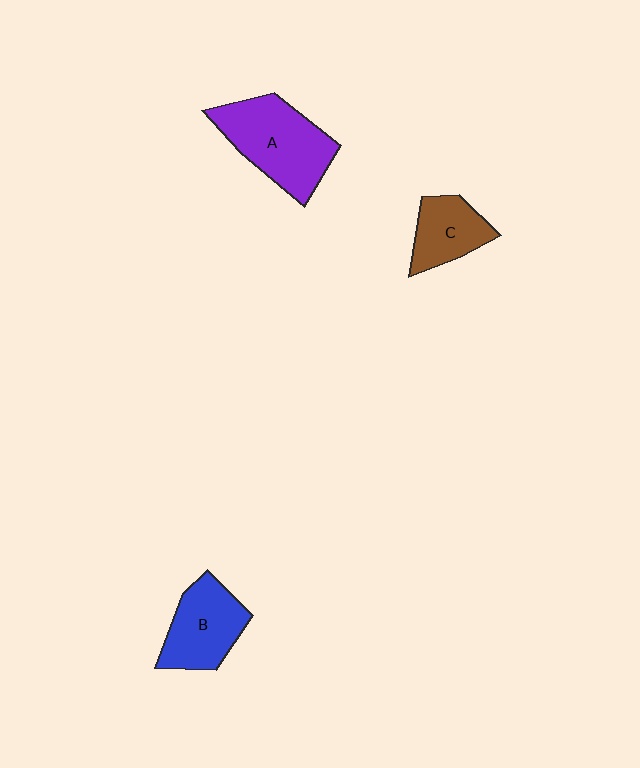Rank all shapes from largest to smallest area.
From largest to smallest: A (purple), B (blue), C (brown).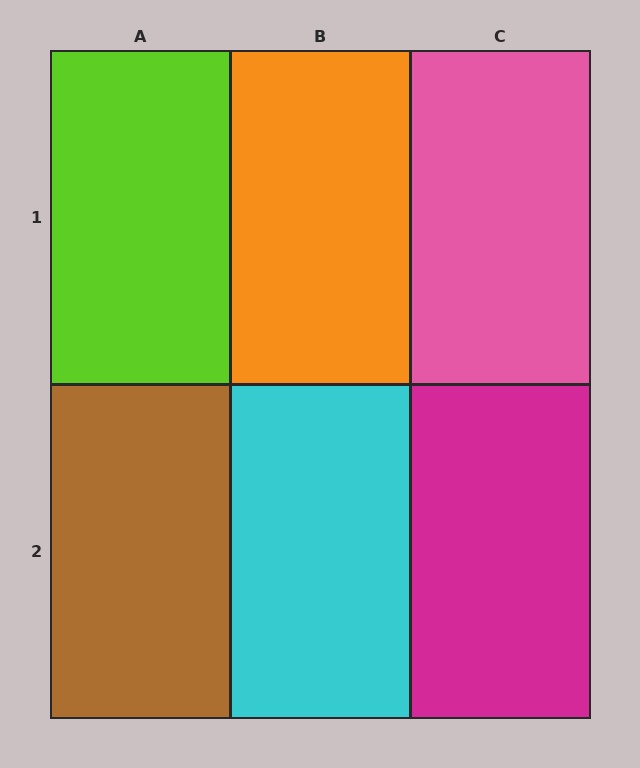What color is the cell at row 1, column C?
Pink.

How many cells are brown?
1 cell is brown.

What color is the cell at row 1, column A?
Lime.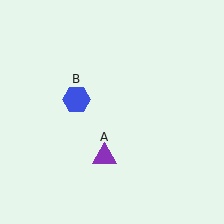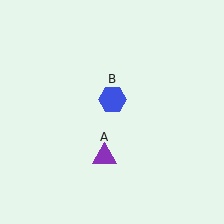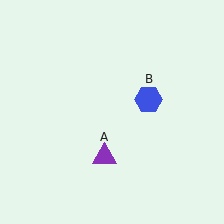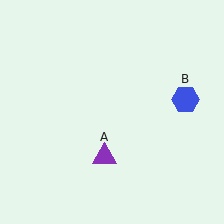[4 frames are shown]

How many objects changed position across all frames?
1 object changed position: blue hexagon (object B).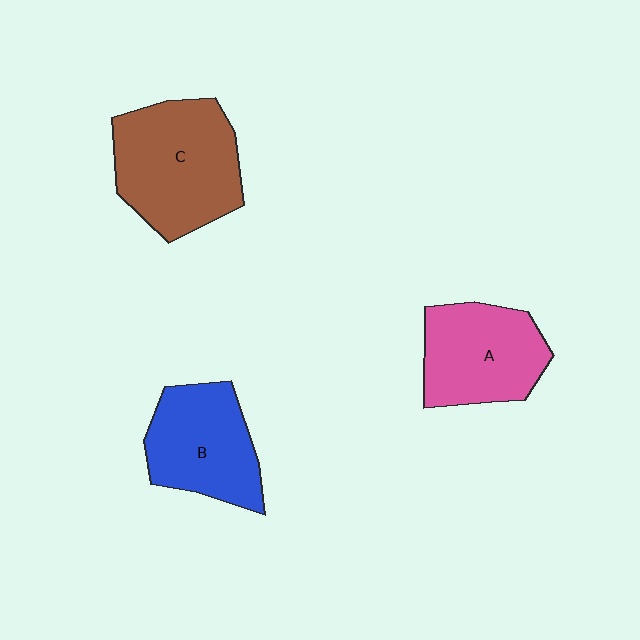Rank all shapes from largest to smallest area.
From largest to smallest: C (brown), A (pink), B (blue).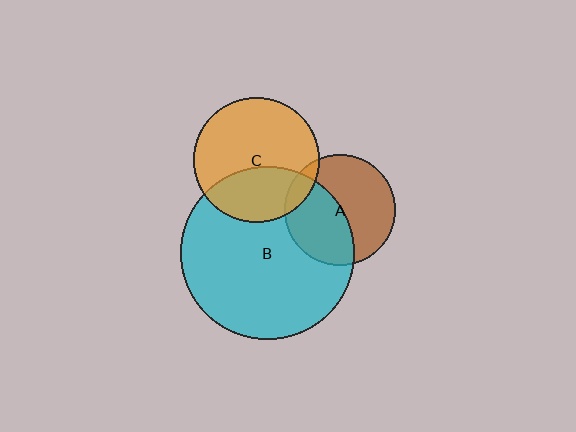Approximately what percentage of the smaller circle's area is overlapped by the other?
Approximately 10%.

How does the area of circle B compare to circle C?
Approximately 1.9 times.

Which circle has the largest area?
Circle B (cyan).